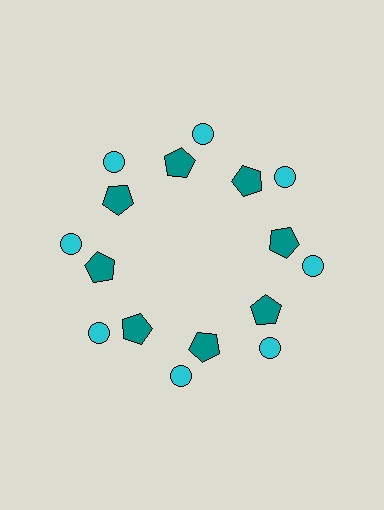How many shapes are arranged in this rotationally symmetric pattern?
There are 16 shapes, arranged in 8 groups of 2.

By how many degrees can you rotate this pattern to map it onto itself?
The pattern maps onto itself every 45 degrees of rotation.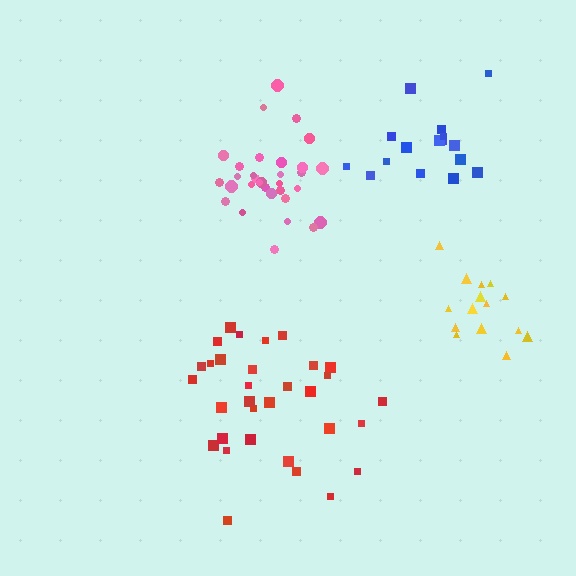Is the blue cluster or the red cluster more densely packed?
Blue.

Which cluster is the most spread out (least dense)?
Red.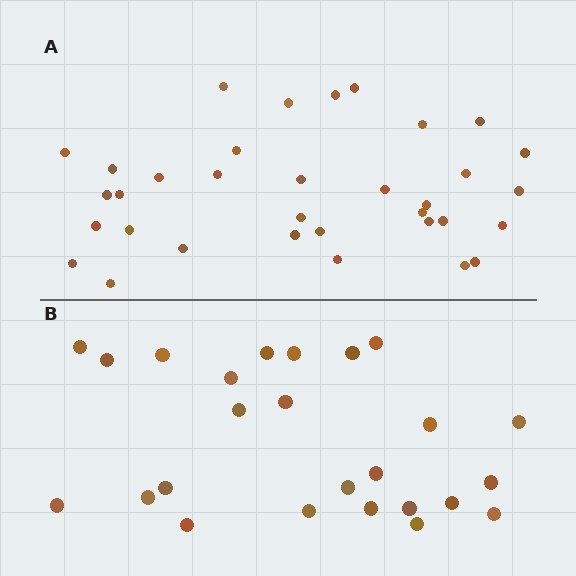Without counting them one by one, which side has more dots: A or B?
Region A (the top region) has more dots.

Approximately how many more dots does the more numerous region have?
Region A has roughly 8 or so more dots than region B.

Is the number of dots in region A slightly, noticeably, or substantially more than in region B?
Region A has noticeably more, but not dramatically so. The ratio is roughly 1.4 to 1.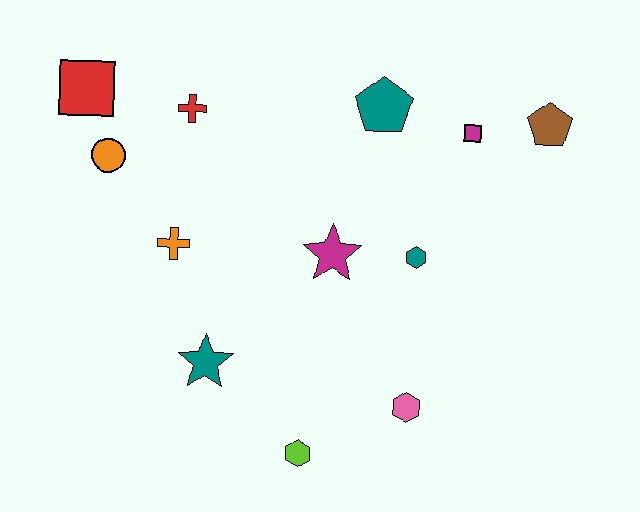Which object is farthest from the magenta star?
The red square is farthest from the magenta star.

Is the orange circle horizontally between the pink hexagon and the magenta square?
No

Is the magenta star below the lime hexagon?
No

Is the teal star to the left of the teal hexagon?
Yes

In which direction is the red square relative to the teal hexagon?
The red square is to the left of the teal hexagon.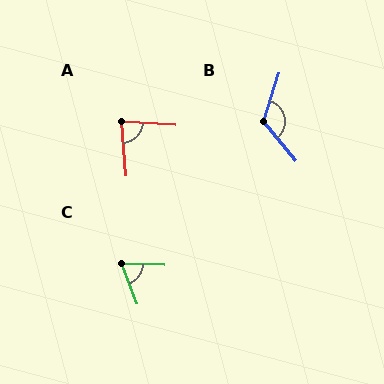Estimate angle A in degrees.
Approximately 81 degrees.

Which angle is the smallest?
C, at approximately 66 degrees.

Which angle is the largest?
B, at approximately 122 degrees.